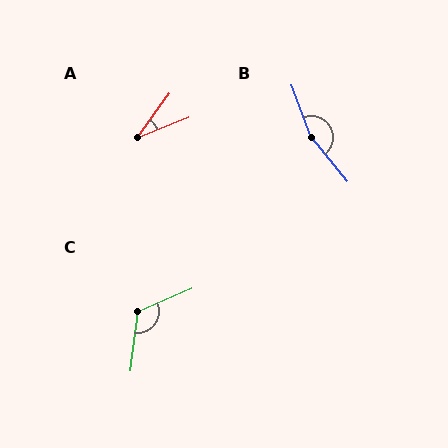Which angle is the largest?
B, at approximately 161 degrees.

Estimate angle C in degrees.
Approximately 121 degrees.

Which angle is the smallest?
A, at approximately 32 degrees.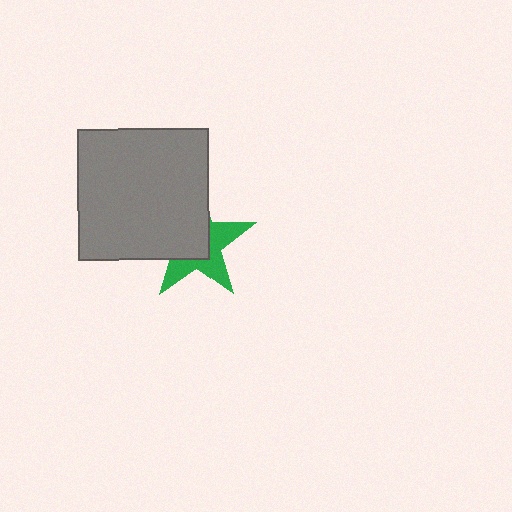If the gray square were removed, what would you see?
You would see the complete green star.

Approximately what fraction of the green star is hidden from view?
Roughly 54% of the green star is hidden behind the gray square.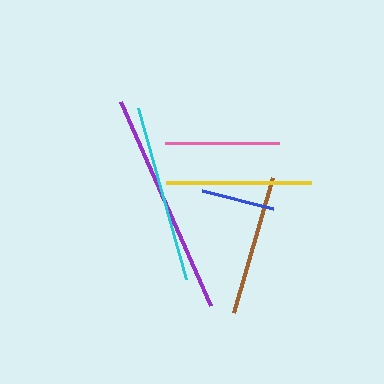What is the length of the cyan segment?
The cyan segment is approximately 178 pixels long.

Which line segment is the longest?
The purple line is the longest at approximately 224 pixels.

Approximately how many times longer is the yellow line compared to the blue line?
The yellow line is approximately 2.0 times the length of the blue line.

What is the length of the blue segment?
The blue segment is approximately 73 pixels long.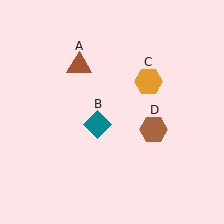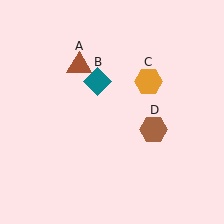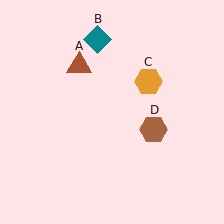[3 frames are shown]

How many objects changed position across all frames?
1 object changed position: teal diamond (object B).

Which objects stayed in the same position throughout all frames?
Brown triangle (object A) and orange hexagon (object C) and brown hexagon (object D) remained stationary.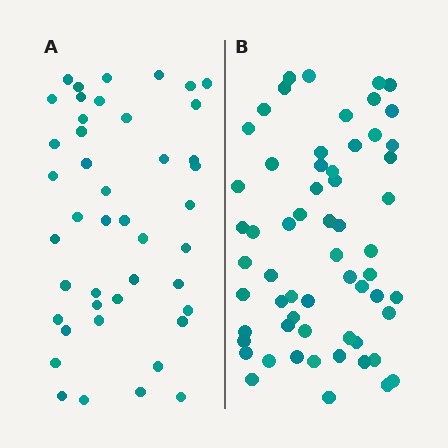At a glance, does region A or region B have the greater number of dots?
Region B (the right region) has more dots.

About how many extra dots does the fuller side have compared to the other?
Region B has approximately 15 more dots than region A.